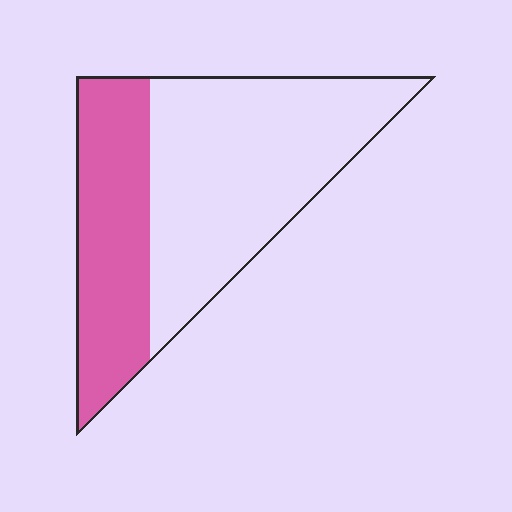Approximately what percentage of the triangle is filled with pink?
Approximately 35%.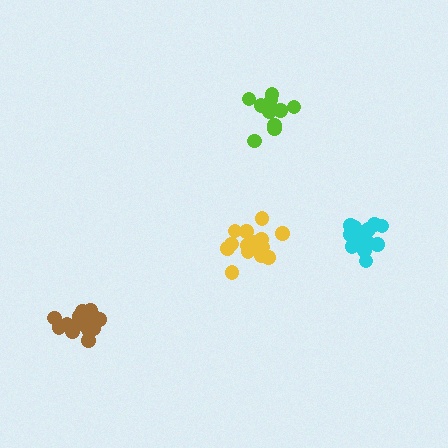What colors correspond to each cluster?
The clusters are colored: cyan, lime, yellow, brown.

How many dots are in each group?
Group 1: 15 dots, Group 2: 10 dots, Group 3: 16 dots, Group 4: 15 dots (56 total).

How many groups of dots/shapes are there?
There are 4 groups.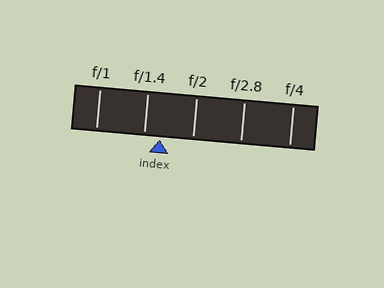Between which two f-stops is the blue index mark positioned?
The index mark is between f/1.4 and f/2.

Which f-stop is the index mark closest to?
The index mark is closest to f/1.4.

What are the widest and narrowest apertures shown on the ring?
The widest aperture shown is f/1 and the narrowest is f/4.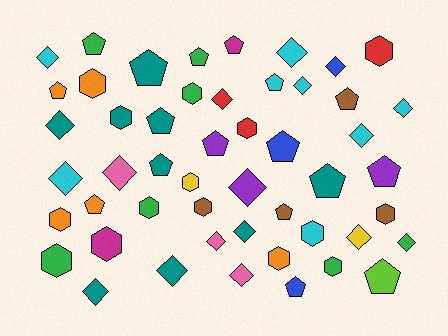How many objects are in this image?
There are 50 objects.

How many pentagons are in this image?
There are 17 pentagons.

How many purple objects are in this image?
There are 3 purple objects.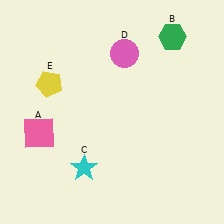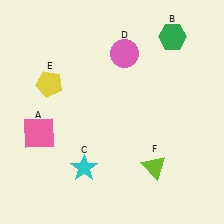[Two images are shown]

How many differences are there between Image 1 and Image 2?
There is 1 difference between the two images.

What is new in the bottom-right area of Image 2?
A lime triangle (F) was added in the bottom-right area of Image 2.